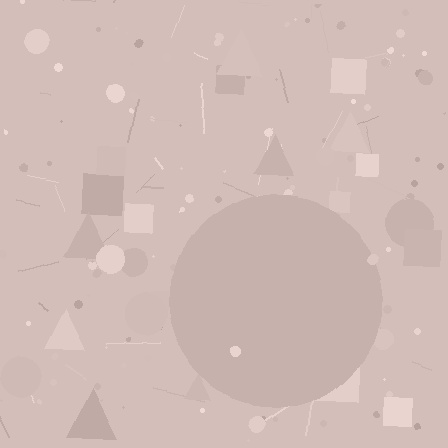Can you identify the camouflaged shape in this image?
The camouflaged shape is a circle.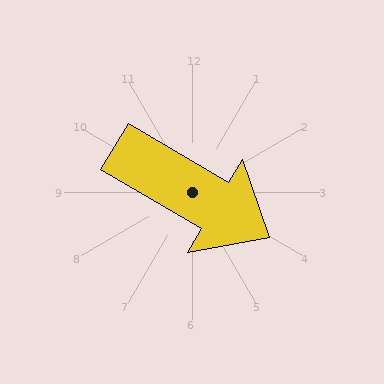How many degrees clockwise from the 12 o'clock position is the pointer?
Approximately 120 degrees.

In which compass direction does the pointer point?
Southeast.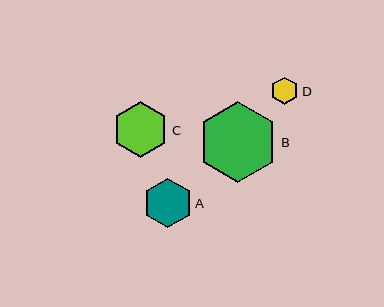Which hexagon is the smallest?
Hexagon D is the smallest with a size of approximately 28 pixels.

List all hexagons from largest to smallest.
From largest to smallest: B, C, A, D.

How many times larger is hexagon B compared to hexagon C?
Hexagon B is approximately 1.4 times the size of hexagon C.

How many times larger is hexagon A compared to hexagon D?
Hexagon A is approximately 1.8 times the size of hexagon D.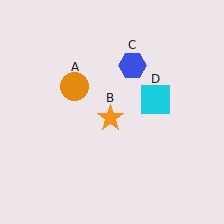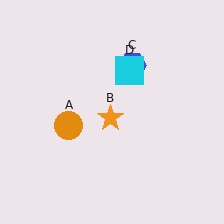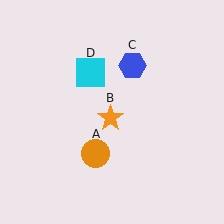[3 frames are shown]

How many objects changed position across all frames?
2 objects changed position: orange circle (object A), cyan square (object D).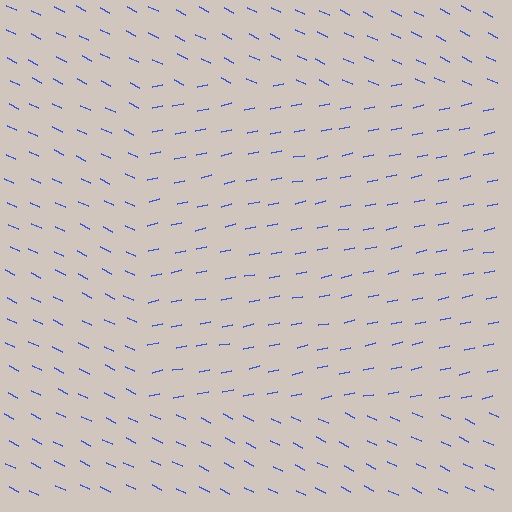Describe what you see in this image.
The image is filled with small blue line segments. A rectangle region in the image has lines oriented differently from the surrounding lines, creating a visible texture boundary.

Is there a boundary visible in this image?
Yes, there is a texture boundary formed by a change in line orientation.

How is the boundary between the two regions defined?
The boundary is defined purely by a change in line orientation (approximately 38 degrees difference). All lines are the same color and thickness.